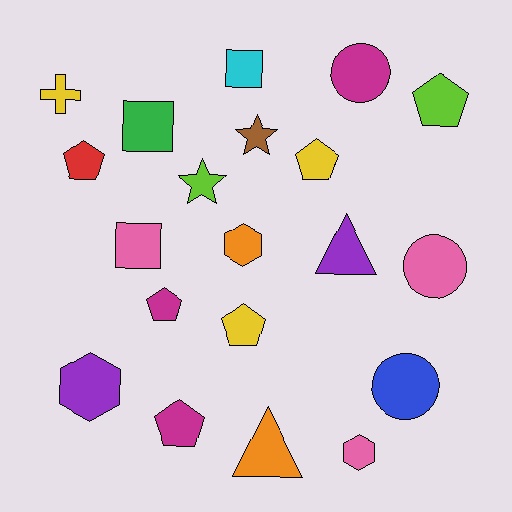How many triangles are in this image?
There are 2 triangles.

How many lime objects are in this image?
There are 2 lime objects.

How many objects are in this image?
There are 20 objects.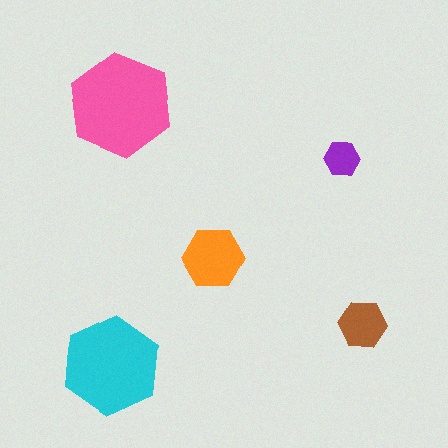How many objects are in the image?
There are 5 objects in the image.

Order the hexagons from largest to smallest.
the pink one, the cyan one, the orange one, the brown one, the purple one.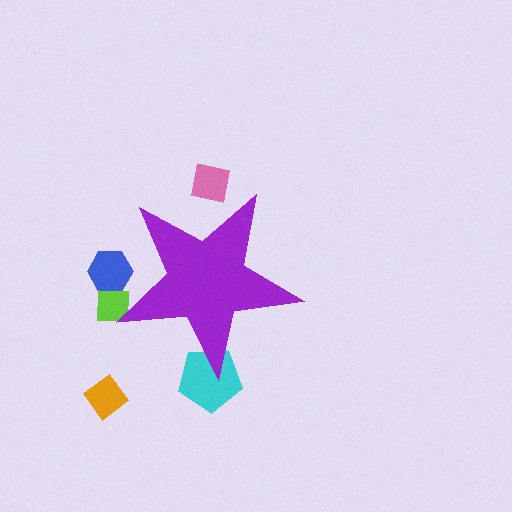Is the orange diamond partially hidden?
No, the orange diamond is fully visible.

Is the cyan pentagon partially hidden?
Yes, the cyan pentagon is partially hidden behind the purple star.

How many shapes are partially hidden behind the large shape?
4 shapes are partially hidden.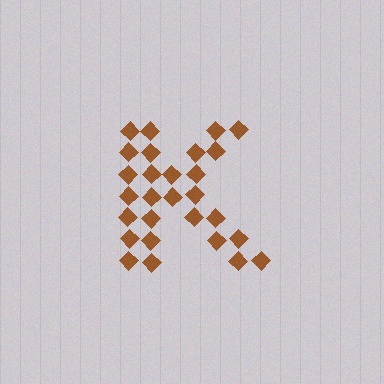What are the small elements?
The small elements are diamonds.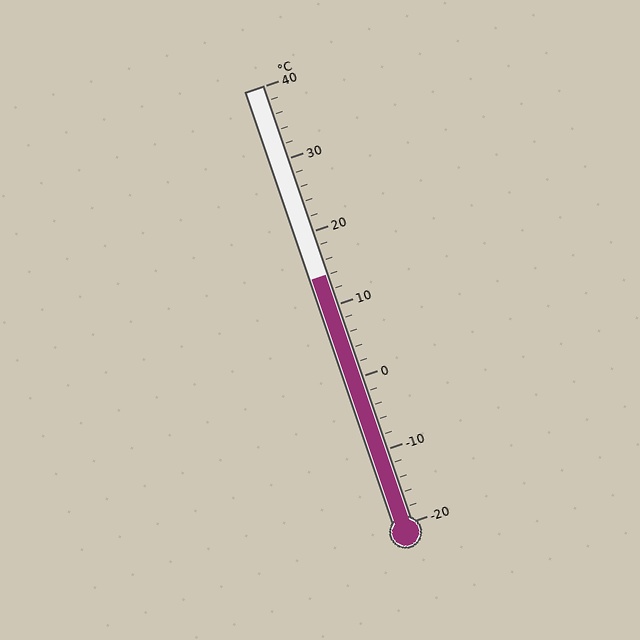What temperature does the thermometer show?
The thermometer shows approximately 14°C.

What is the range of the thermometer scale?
The thermometer scale ranges from -20°C to 40°C.